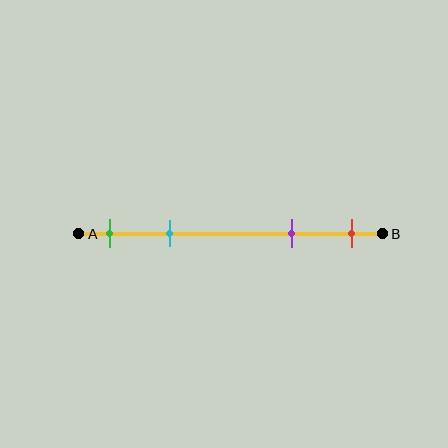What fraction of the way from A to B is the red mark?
The red mark is approximately 90% (0.9) of the way from A to B.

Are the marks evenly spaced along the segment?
No, the marks are not evenly spaced.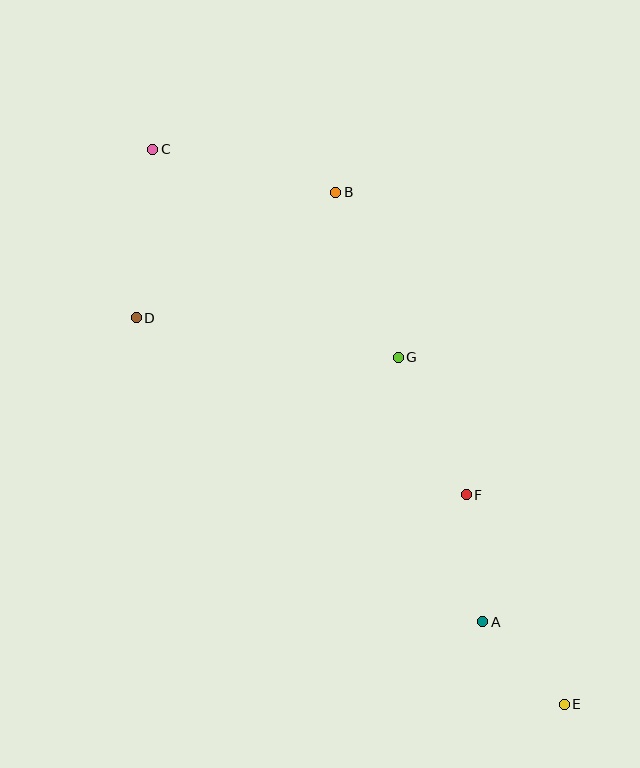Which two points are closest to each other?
Points A and E are closest to each other.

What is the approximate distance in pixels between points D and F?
The distance between D and F is approximately 374 pixels.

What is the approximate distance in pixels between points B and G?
The distance between B and G is approximately 176 pixels.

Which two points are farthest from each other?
Points C and E are farthest from each other.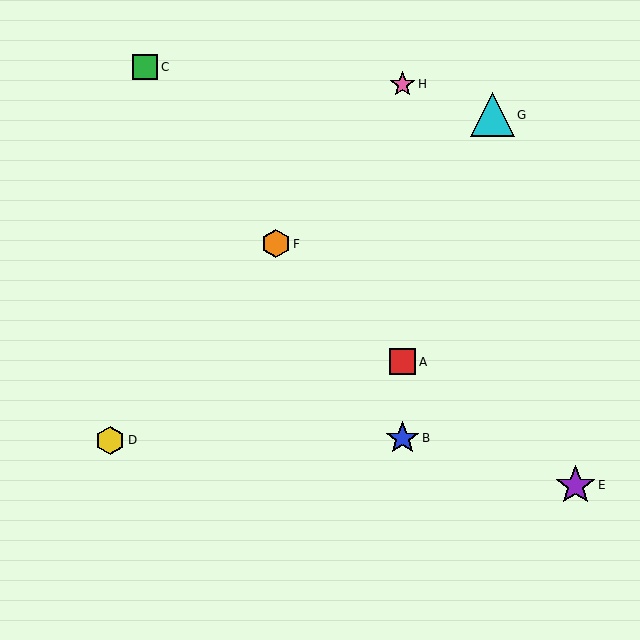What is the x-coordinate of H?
Object H is at x≈402.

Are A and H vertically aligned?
Yes, both are at x≈402.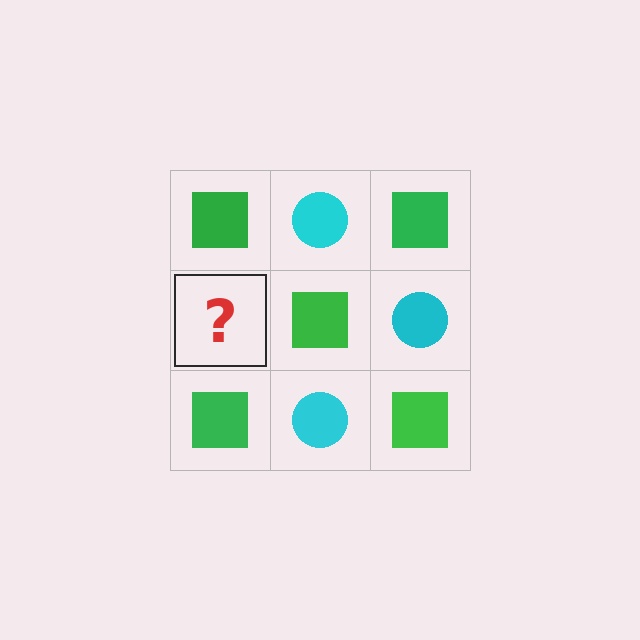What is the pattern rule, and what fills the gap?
The rule is that it alternates green square and cyan circle in a checkerboard pattern. The gap should be filled with a cyan circle.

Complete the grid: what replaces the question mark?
The question mark should be replaced with a cyan circle.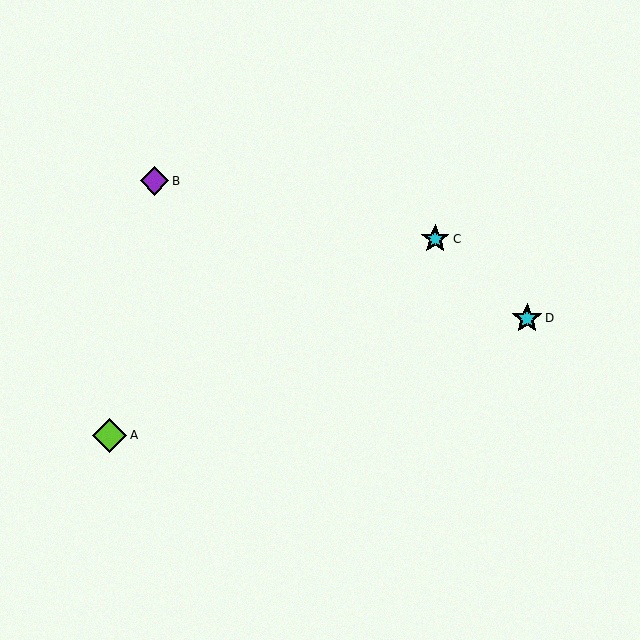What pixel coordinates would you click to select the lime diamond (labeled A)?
Click at (110, 435) to select the lime diamond A.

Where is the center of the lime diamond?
The center of the lime diamond is at (110, 435).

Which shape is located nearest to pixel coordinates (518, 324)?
The cyan star (labeled D) at (527, 318) is nearest to that location.